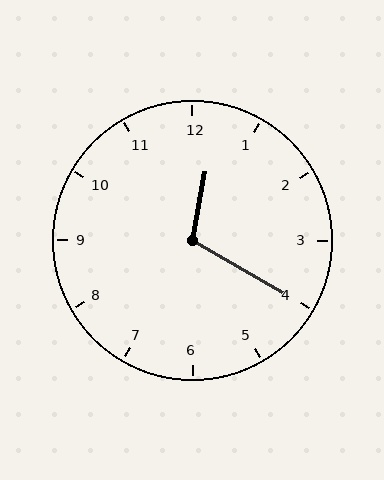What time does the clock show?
12:20.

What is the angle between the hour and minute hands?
Approximately 110 degrees.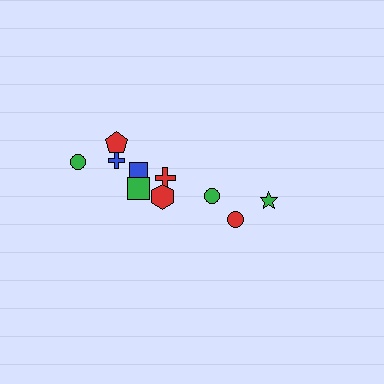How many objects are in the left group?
There are 7 objects.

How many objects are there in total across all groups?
There are 10 objects.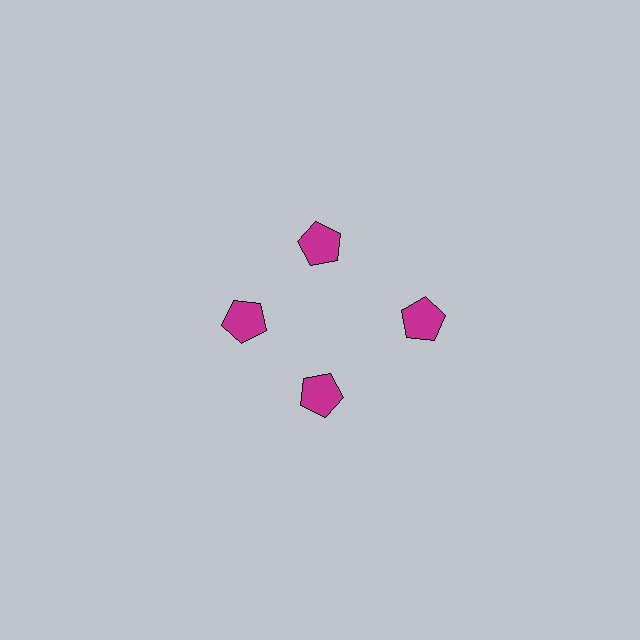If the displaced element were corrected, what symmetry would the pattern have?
It would have 4-fold rotational symmetry — the pattern would map onto itself every 90 degrees.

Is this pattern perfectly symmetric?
No. The 4 magenta pentagons are arranged in a ring, but one element near the 3 o'clock position is pushed outward from the center, breaking the 4-fold rotational symmetry.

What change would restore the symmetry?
The symmetry would be restored by moving it inward, back onto the ring so that all 4 pentagons sit at equal angles and equal distance from the center.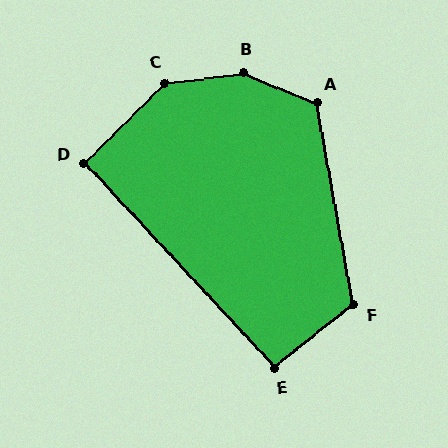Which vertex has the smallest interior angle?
D, at approximately 92 degrees.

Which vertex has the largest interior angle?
B, at approximately 150 degrees.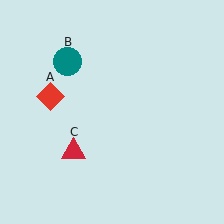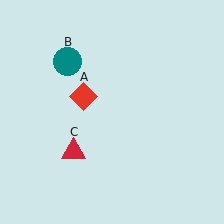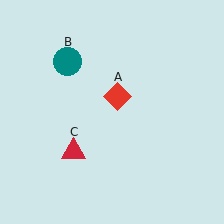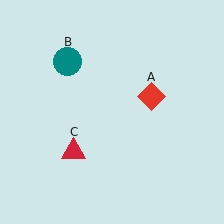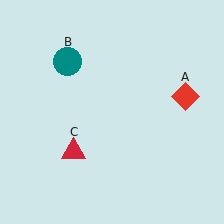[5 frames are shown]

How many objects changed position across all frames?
1 object changed position: red diamond (object A).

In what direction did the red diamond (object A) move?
The red diamond (object A) moved right.